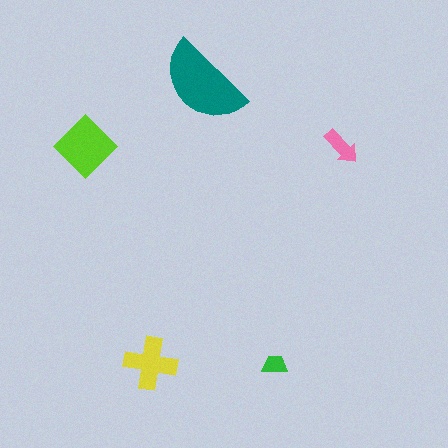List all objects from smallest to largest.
The green trapezoid, the pink arrow, the yellow cross, the lime diamond, the teal semicircle.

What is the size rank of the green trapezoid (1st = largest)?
5th.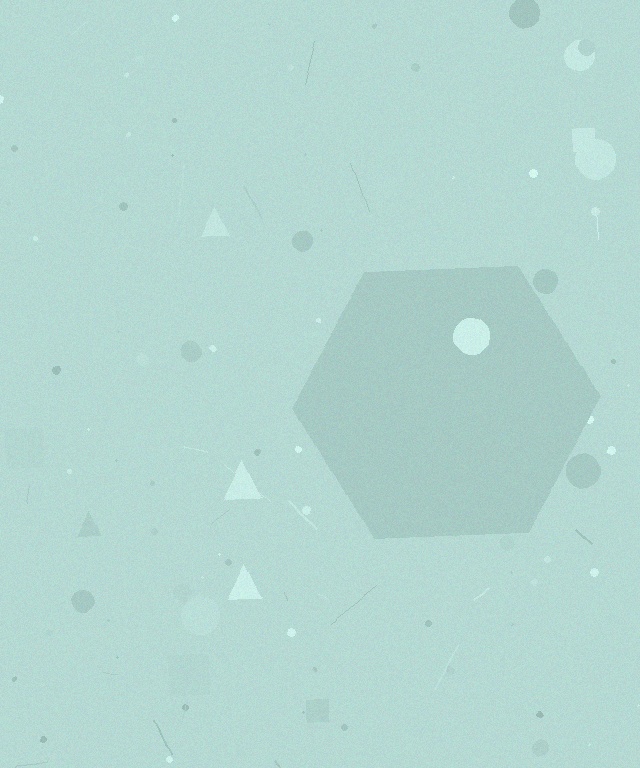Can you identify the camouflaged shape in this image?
The camouflaged shape is a hexagon.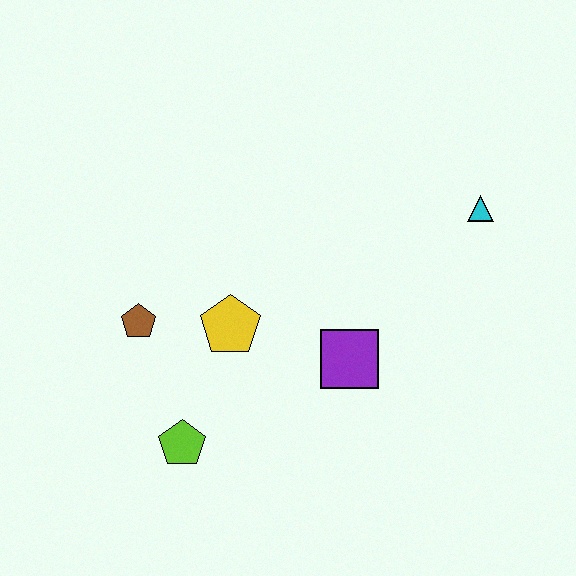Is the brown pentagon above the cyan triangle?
No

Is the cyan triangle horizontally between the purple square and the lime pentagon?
No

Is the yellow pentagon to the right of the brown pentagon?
Yes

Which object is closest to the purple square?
The yellow pentagon is closest to the purple square.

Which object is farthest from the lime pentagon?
The cyan triangle is farthest from the lime pentagon.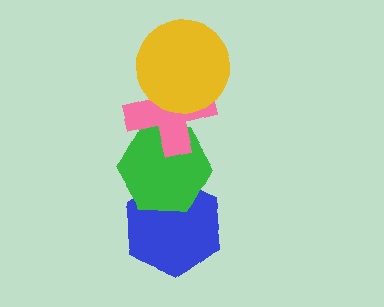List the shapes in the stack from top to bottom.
From top to bottom: the yellow circle, the pink cross, the green hexagon, the blue hexagon.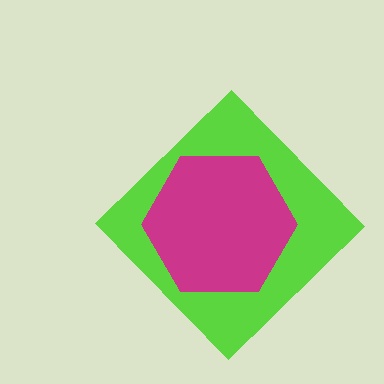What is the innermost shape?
The magenta hexagon.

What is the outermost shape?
The lime diamond.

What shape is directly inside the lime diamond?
The magenta hexagon.